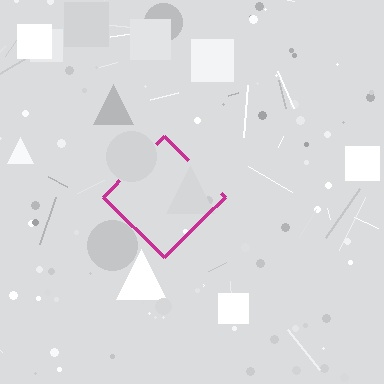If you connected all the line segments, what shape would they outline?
They would outline a diamond.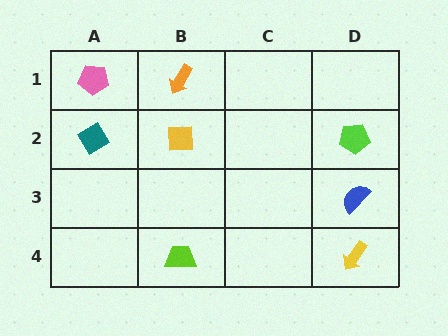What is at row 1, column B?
An orange arrow.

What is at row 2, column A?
A teal diamond.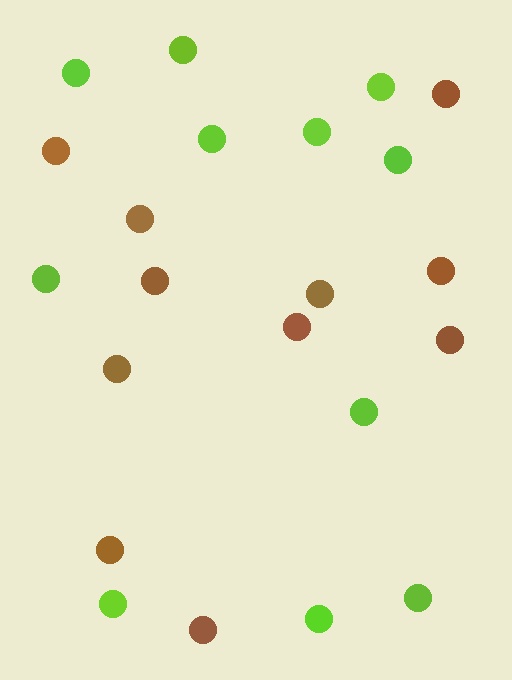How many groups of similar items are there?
There are 2 groups: one group of brown circles (11) and one group of lime circles (11).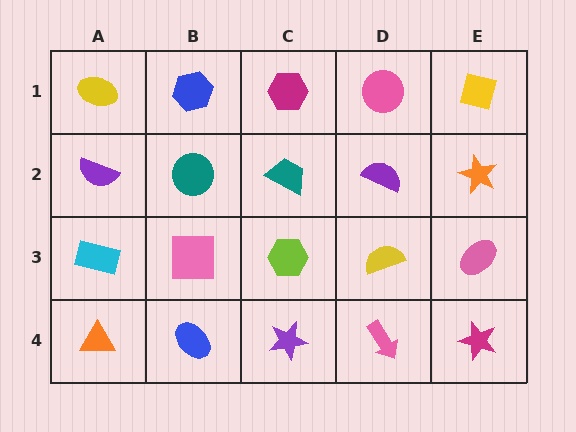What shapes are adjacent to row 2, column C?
A magenta hexagon (row 1, column C), a lime hexagon (row 3, column C), a teal circle (row 2, column B), a purple semicircle (row 2, column D).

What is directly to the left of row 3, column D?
A lime hexagon.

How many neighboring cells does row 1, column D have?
3.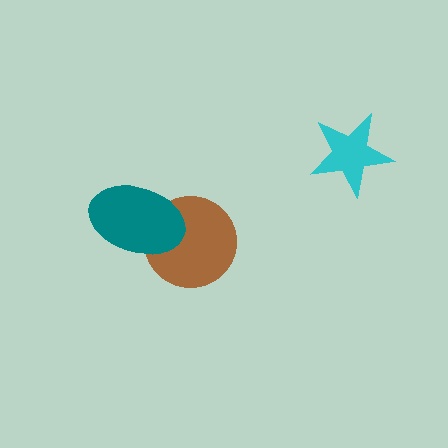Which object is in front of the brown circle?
The teal ellipse is in front of the brown circle.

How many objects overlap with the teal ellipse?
1 object overlaps with the teal ellipse.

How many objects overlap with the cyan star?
0 objects overlap with the cyan star.